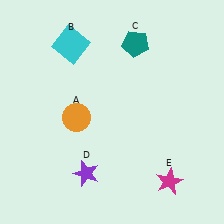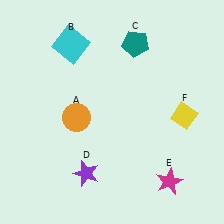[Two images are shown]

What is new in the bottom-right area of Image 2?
A yellow diamond (F) was added in the bottom-right area of Image 2.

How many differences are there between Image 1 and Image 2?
There is 1 difference between the two images.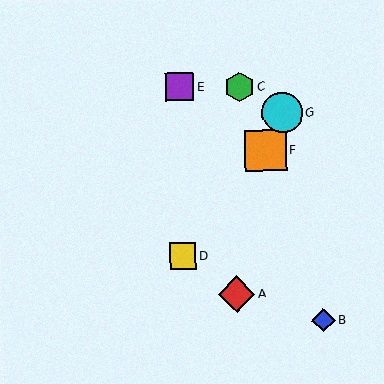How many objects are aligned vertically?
2 objects (D, E) are aligned vertically.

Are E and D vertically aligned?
Yes, both are at x≈179.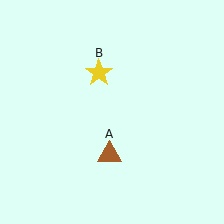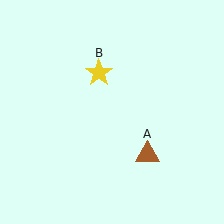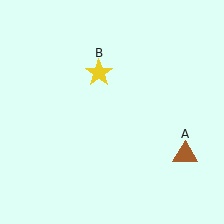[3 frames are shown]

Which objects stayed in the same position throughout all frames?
Yellow star (object B) remained stationary.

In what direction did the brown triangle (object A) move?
The brown triangle (object A) moved right.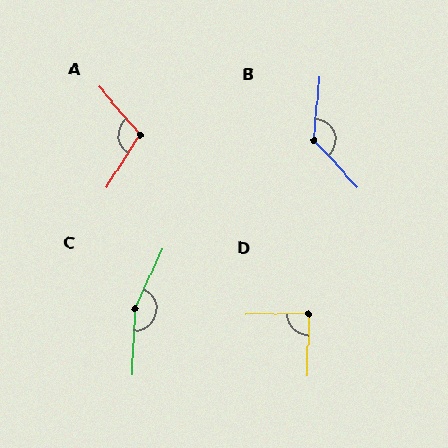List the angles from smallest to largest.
D (88°), A (107°), B (132°), C (158°).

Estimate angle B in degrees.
Approximately 132 degrees.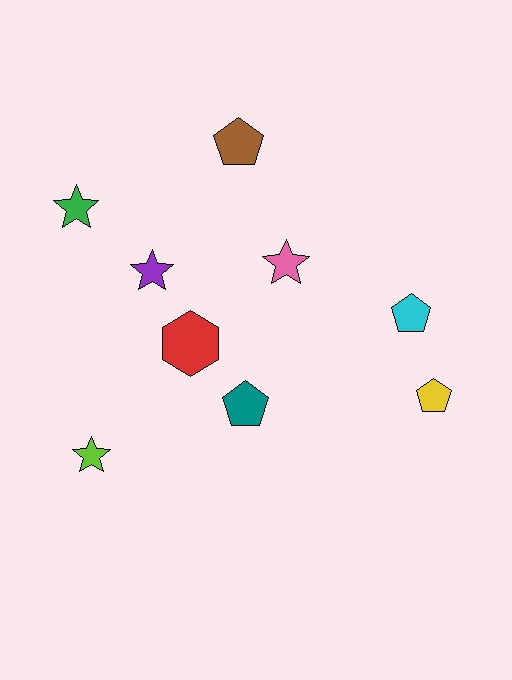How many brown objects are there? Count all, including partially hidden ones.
There is 1 brown object.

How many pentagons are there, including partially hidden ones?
There are 4 pentagons.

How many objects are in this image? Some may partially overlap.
There are 9 objects.